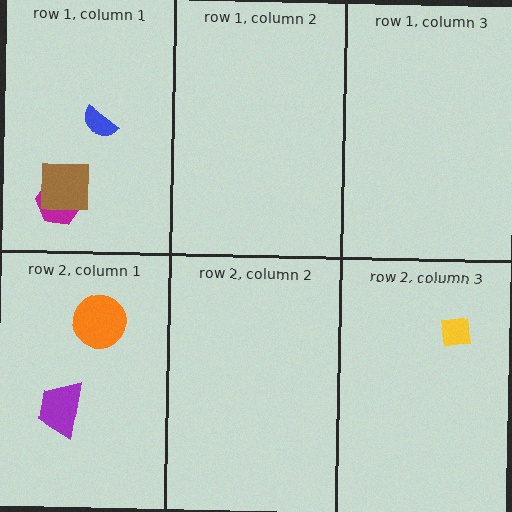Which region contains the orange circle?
The row 2, column 1 region.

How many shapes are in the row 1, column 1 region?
3.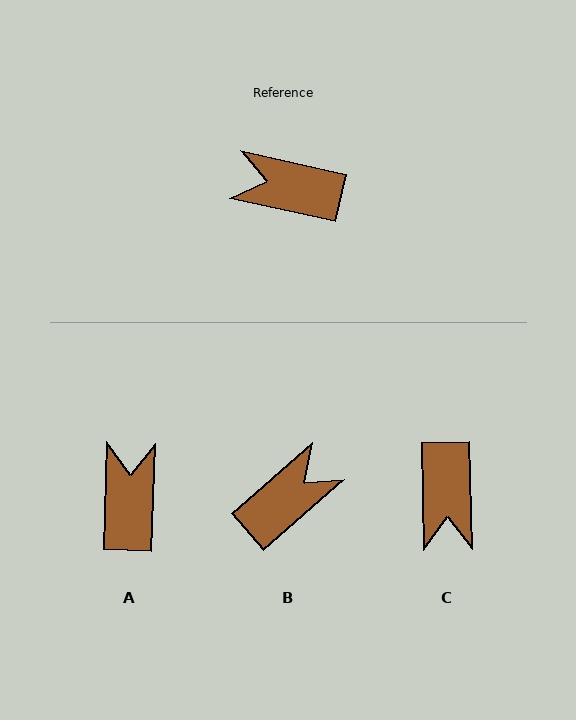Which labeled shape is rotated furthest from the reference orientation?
B, about 127 degrees away.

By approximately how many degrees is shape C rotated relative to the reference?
Approximately 104 degrees counter-clockwise.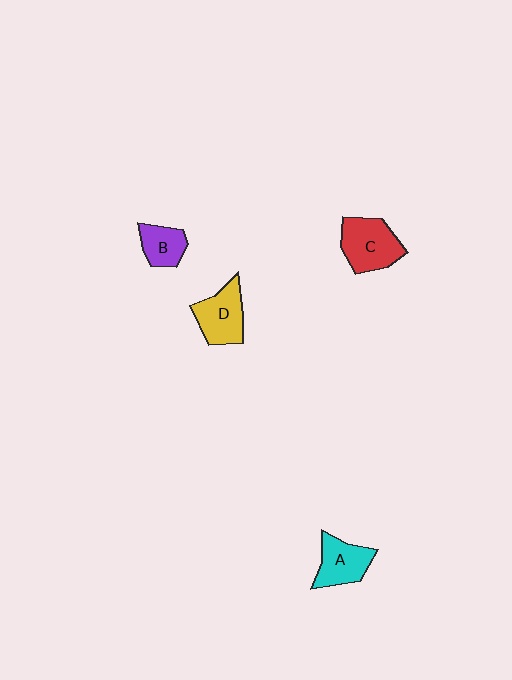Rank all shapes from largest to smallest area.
From largest to smallest: C (red), D (yellow), A (cyan), B (purple).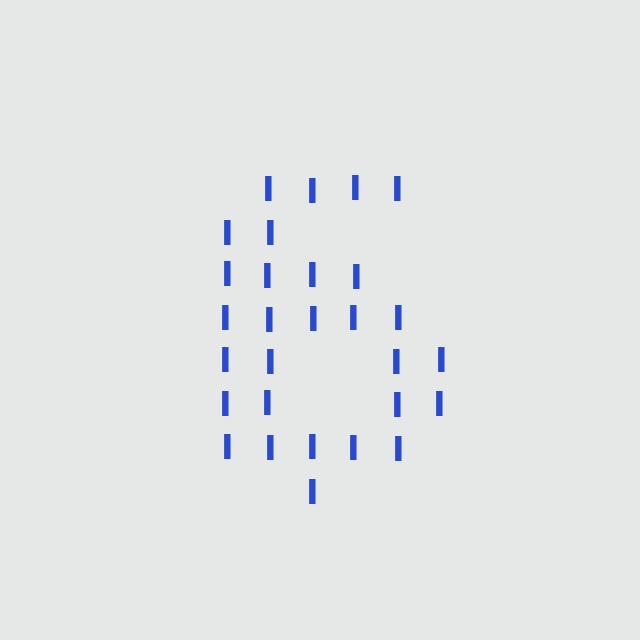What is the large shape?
The large shape is the digit 6.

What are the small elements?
The small elements are letter I's.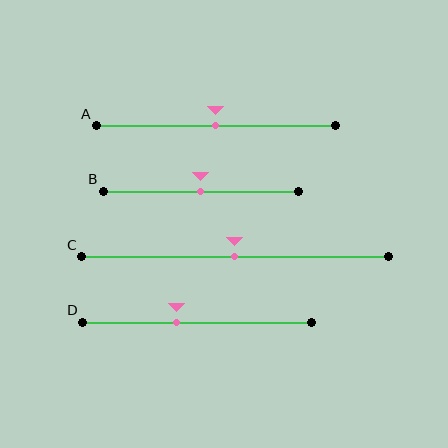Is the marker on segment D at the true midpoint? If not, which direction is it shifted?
No, the marker on segment D is shifted to the left by about 9% of the segment length.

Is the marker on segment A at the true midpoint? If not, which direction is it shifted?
Yes, the marker on segment A is at the true midpoint.